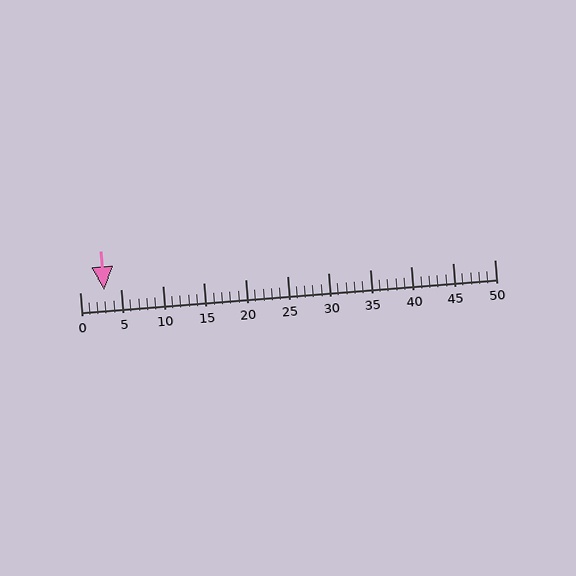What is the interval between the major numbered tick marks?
The major tick marks are spaced 5 units apart.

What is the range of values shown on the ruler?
The ruler shows values from 0 to 50.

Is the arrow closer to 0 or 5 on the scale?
The arrow is closer to 5.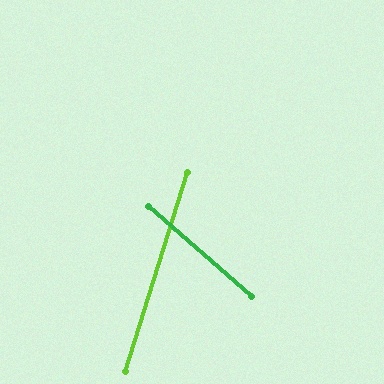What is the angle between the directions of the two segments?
Approximately 66 degrees.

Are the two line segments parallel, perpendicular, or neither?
Neither parallel nor perpendicular — they differ by about 66°.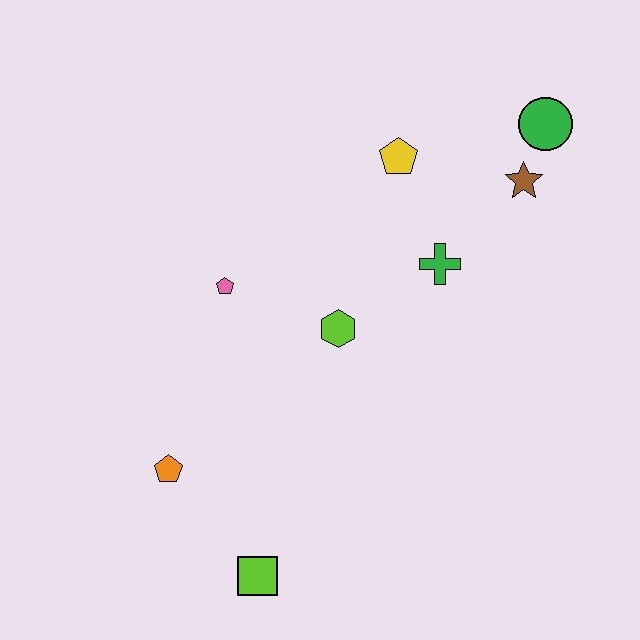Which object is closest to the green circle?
The brown star is closest to the green circle.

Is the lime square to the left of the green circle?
Yes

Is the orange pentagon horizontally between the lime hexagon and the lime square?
No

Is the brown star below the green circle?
Yes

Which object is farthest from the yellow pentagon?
The lime square is farthest from the yellow pentagon.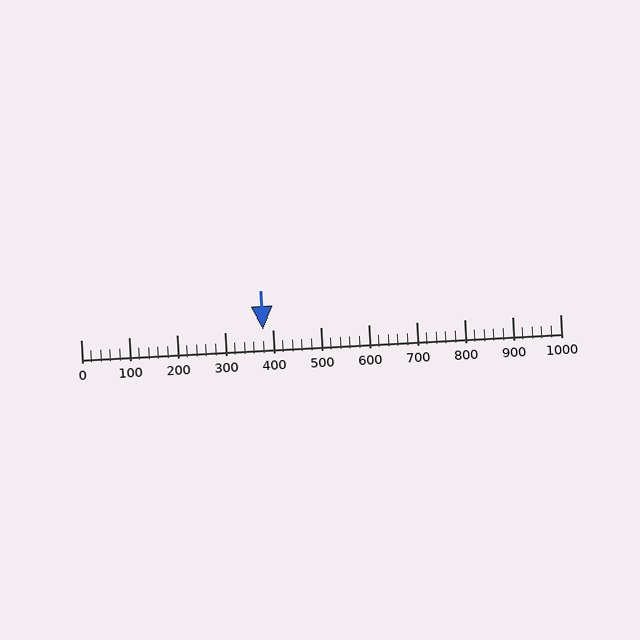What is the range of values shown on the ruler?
The ruler shows values from 0 to 1000.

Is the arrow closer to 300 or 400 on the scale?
The arrow is closer to 400.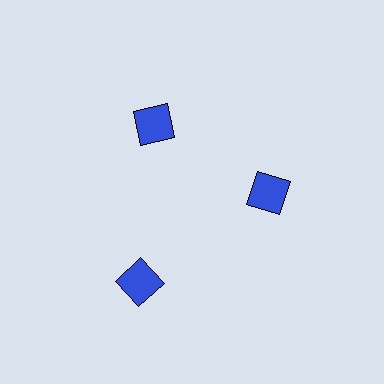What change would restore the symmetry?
The symmetry would be restored by moving it inward, back onto the ring so that all 3 diamonds sit at equal angles and equal distance from the center.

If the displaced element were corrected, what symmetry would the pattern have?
It would have 3-fold rotational symmetry — the pattern would map onto itself every 120 degrees.